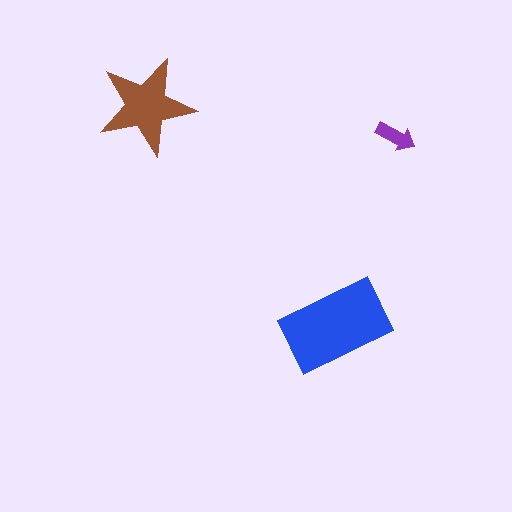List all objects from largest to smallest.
The blue rectangle, the brown star, the purple arrow.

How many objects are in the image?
There are 3 objects in the image.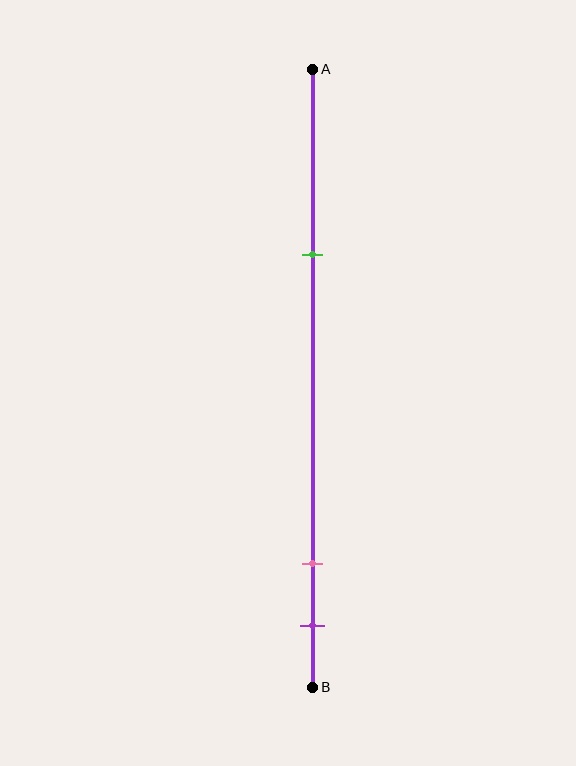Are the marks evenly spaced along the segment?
No, the marks are not evenly spaced.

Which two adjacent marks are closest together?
The pink and purple marks are the closest adjacent pair.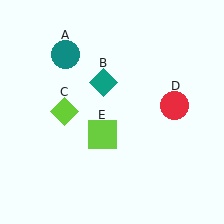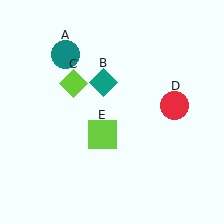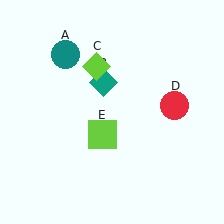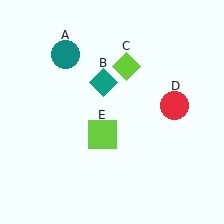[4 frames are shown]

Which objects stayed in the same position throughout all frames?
Teal circle (object A) and teal diamond (object B) and red circle (object D) and lime square (object E) remained stationary.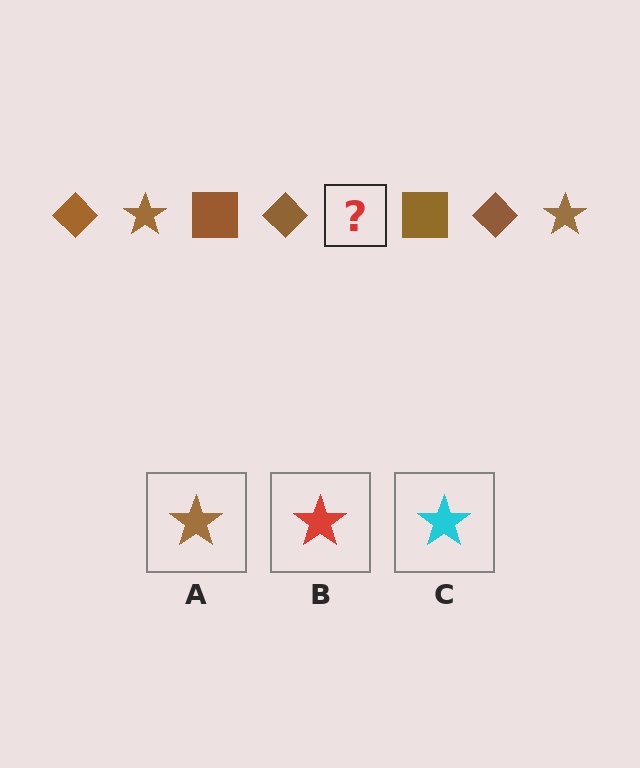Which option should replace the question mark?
Option A.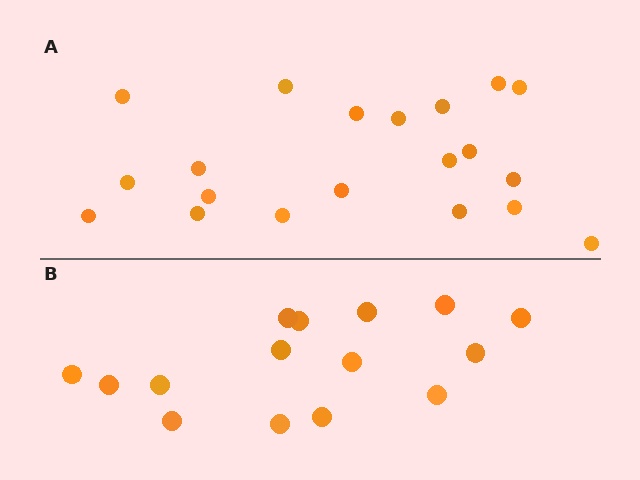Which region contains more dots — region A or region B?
Region A (the top region) has more dots.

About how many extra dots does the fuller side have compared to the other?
Region A has about 5 more dots than region B.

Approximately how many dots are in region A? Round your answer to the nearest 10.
About 20 dots.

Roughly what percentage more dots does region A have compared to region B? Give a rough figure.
About 35% more.